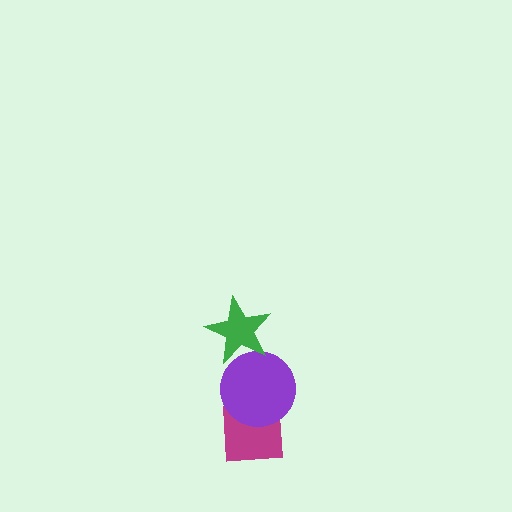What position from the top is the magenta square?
The magenta square is 3rd from the top.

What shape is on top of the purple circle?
The green star is on top of the purple circle.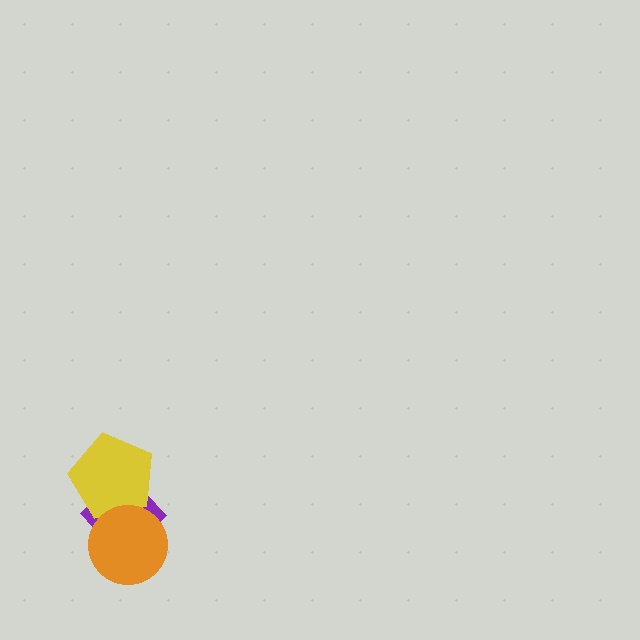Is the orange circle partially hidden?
No, no other shape covers it.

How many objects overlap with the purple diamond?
2 objects overlap with the purple diamond.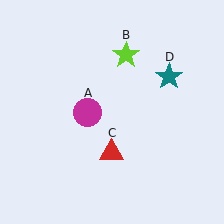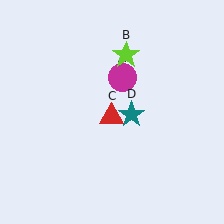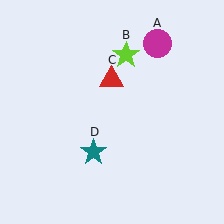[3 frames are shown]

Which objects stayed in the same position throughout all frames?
Lime star (object B) remained stationary.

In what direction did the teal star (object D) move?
The teal star (object D) moved down and to the left.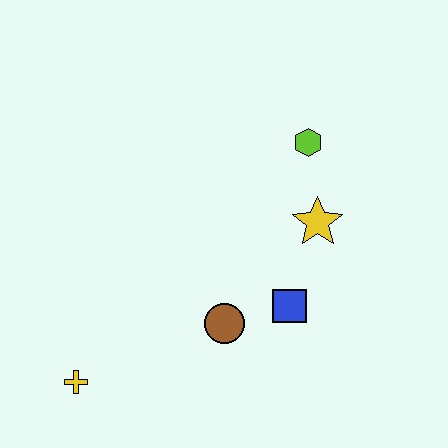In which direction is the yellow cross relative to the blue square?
The yellow cross is to the left of the blue square.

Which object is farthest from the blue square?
The yellow cross is farthest from the blue square.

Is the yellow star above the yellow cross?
Yes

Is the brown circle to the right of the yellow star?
No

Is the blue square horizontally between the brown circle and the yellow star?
Yes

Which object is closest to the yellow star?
The lime hexagon is closest to the yellow star.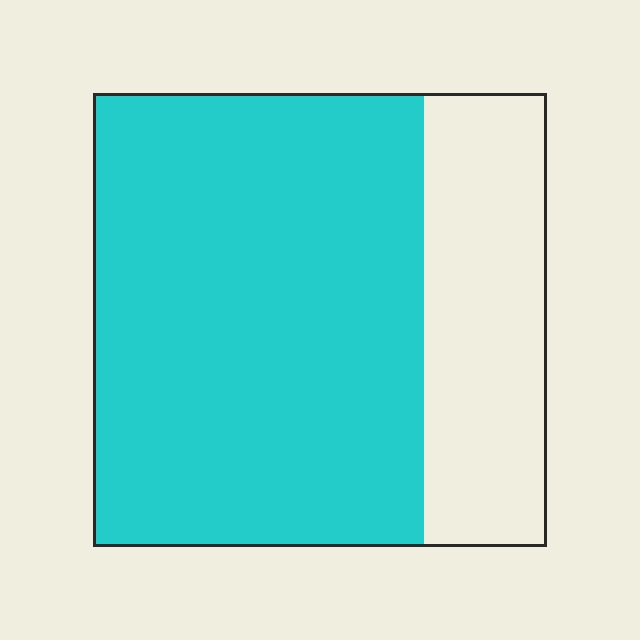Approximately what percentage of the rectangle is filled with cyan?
Approximately 75%.